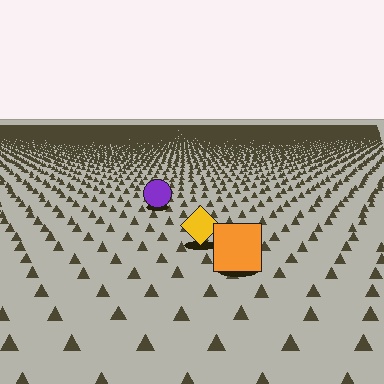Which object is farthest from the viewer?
The purple circle is farthest from the viewer. It appears smaller and the ground texture around it is denser.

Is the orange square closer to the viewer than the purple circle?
Yes. The orange square is closer — you can tell from the texture gradient: the ground texture is coarser near it.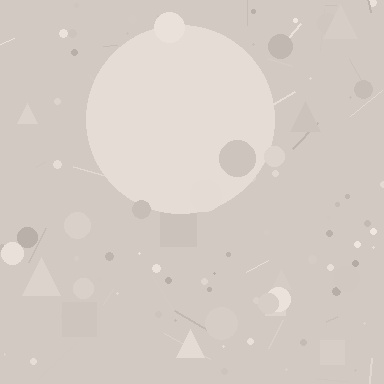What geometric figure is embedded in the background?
A circle is embedded in the background.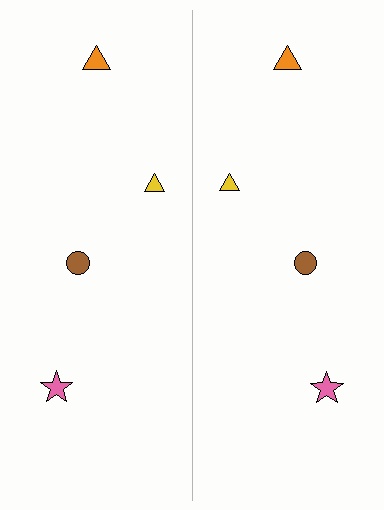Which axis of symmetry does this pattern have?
The pattern has a vertical axis of symmetry running through the center of the image.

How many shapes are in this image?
There are 8 shapes in this image.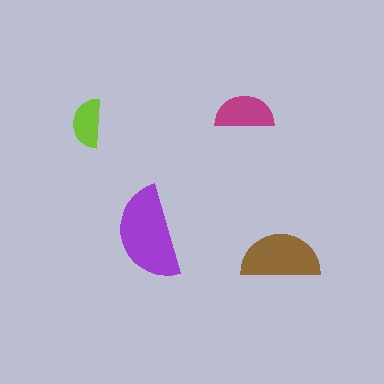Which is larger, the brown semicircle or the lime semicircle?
The brown one.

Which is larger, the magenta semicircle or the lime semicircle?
The magenta one.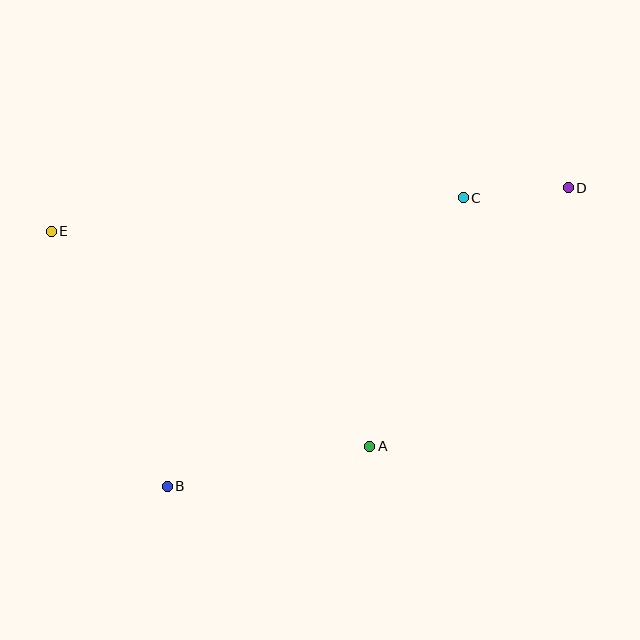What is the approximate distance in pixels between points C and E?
The distance between C and E is approximately 413 pixels.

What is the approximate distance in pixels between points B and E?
The distance between B and E is approximately 280 pixels.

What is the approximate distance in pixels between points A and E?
The distance between A and E is approximately 384 pixels.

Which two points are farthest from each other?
Points D and E are farthest from each other.